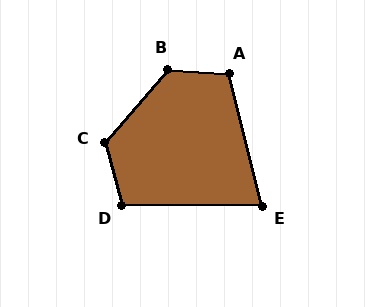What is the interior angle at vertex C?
Approximately 125 degrees (obtuse).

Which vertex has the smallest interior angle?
E, at approximately 76 degrees.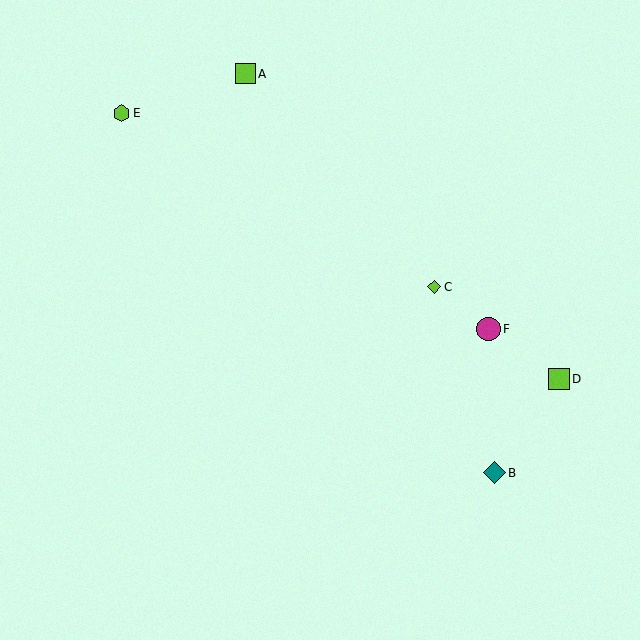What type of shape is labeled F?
Shape F is a magenta circle.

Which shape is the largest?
The magenta circle (labeled F) is the largest.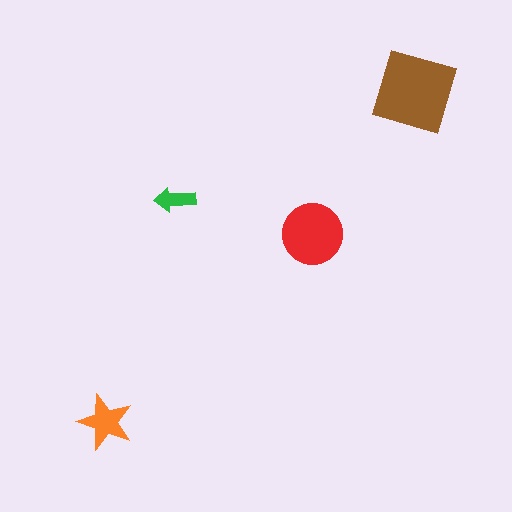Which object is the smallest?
The green arrow.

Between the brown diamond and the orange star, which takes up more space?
The brown diamond.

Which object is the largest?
The brown diamond.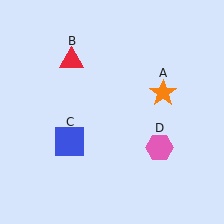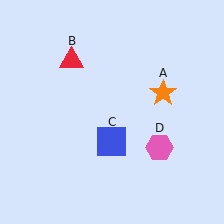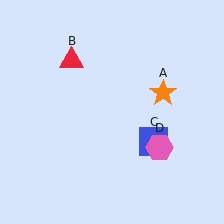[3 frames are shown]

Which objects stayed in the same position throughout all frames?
Orange star (object A) and red triangle (object B) and pink hexagon (object D) remained stationary.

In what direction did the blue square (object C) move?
The blue square (object C) moved right.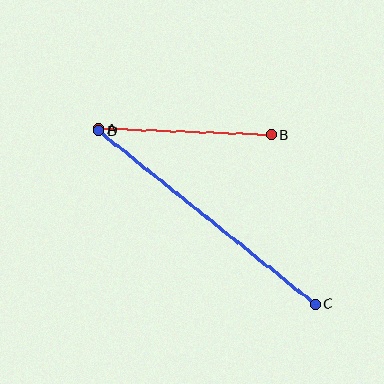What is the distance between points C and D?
The distance is approximately 277 pixels.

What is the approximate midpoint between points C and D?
The midpoint is at approximately (207, 217) pixels.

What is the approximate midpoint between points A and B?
The midpoint is at approximately (185, 132) pixels.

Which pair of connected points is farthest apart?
Points C and D are farthest apart.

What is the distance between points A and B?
The distance is approximately 173 pixels.